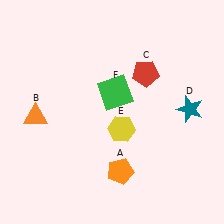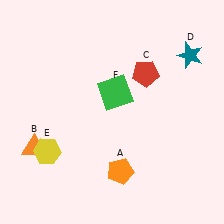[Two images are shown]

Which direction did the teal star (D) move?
The teal star (D) moved up.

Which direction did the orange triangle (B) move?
The orange triangle (B) moved down.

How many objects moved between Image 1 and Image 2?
3 objects moved between the two images.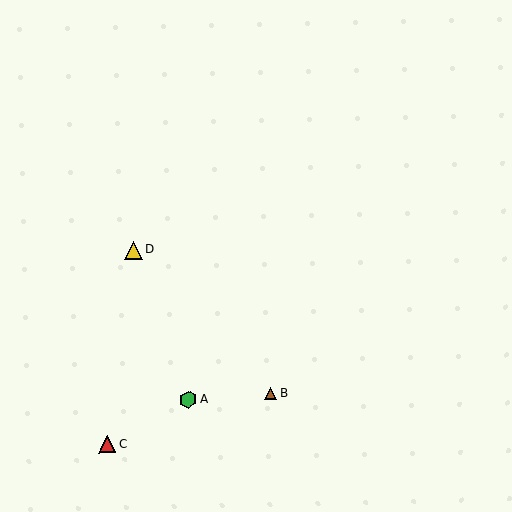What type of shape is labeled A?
Shape A is a green hexagon.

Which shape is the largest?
The yellow triangle (labeled D) is the largest.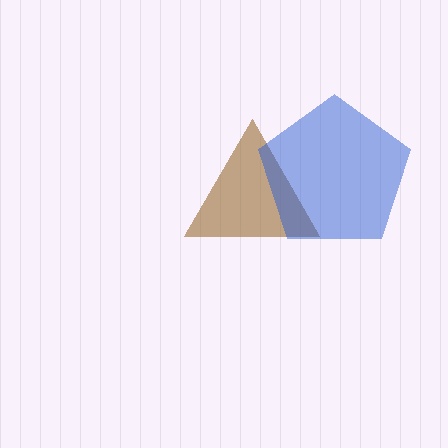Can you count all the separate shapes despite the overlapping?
Yes, there are 2 separate shapes.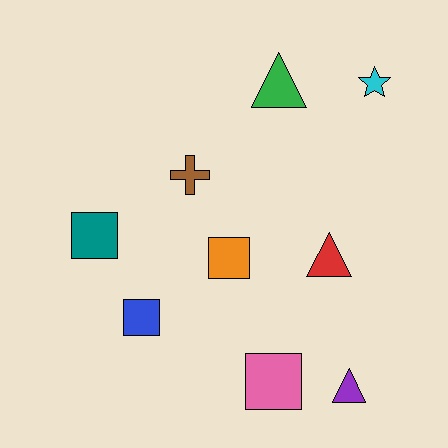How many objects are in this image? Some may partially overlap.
There are 9 objects.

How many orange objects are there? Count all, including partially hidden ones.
There is 1 orange object.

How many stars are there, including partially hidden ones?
There is 1 star.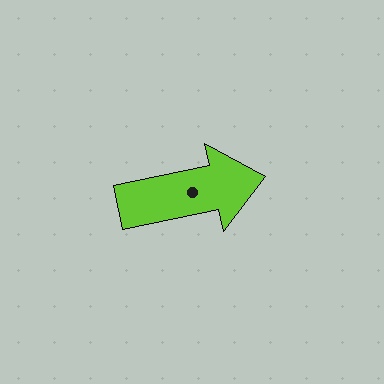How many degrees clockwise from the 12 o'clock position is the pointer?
Approximately 78 degrees.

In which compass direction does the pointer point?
East.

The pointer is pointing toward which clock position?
Roughly 3 o'clock.